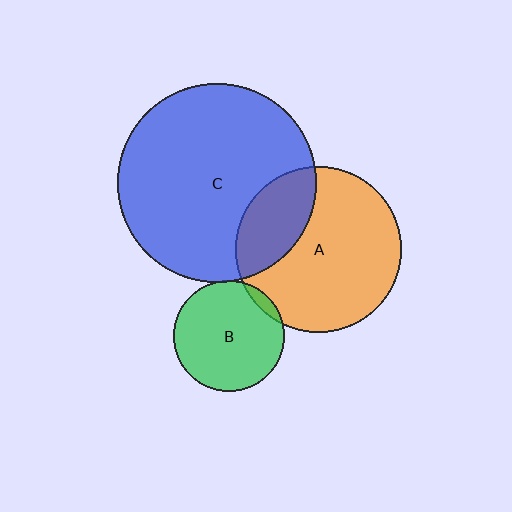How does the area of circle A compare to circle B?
Approximately 2.2 times.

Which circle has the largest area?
Circle C (blue).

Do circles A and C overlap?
Yes.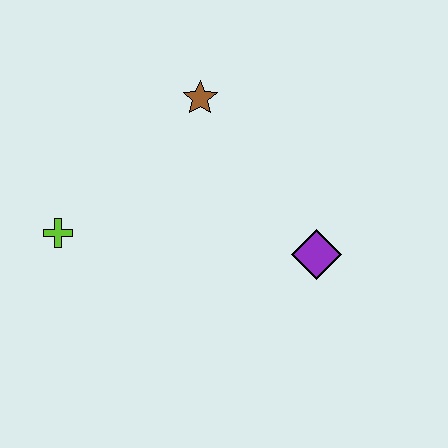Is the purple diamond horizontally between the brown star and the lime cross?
No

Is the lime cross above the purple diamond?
Yes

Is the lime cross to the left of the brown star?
Yes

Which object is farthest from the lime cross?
The purple diamond is farthest from the lime cross.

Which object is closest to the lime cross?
The brown star is closest to the lime cross.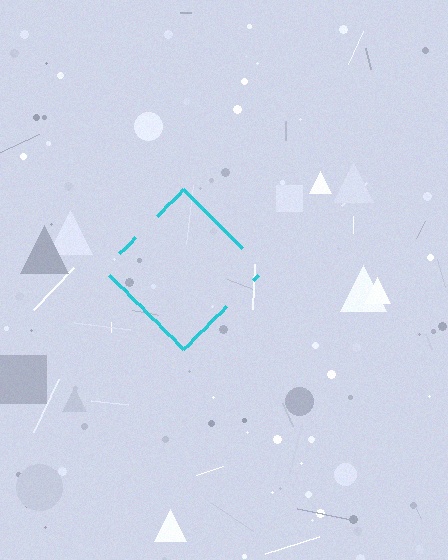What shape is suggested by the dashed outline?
The dashed outline suggests a diamond.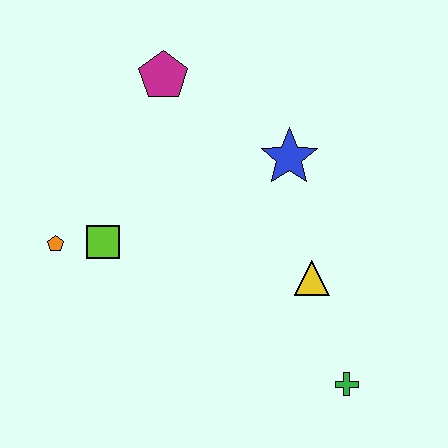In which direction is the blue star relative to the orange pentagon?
The blue star is to the right of the orange pentagon.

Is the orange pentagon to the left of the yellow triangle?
Yes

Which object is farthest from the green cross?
The magenta pentagon is farthest from the green cross.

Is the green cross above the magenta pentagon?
No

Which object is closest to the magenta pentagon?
The blue star is closest to the magenta pentagon.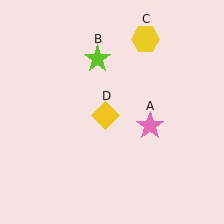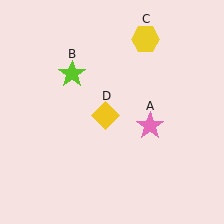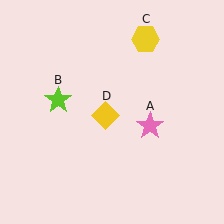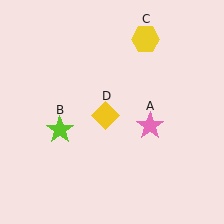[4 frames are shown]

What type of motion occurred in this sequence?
The lime star (object B) rotated counterclockwise around the center of the scene.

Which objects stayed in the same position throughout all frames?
Pink star (object A) and yellow hexagon (object C) and yellow diamond (object D) remained stationary.